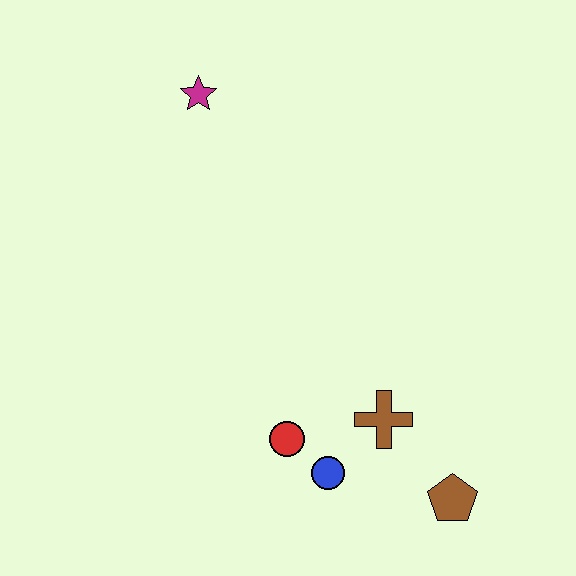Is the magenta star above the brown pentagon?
Yes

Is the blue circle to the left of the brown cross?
Yes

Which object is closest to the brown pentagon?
The brown cross is closest to the brown pentagon.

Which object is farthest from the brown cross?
The magenta star is farthest from the brown cross.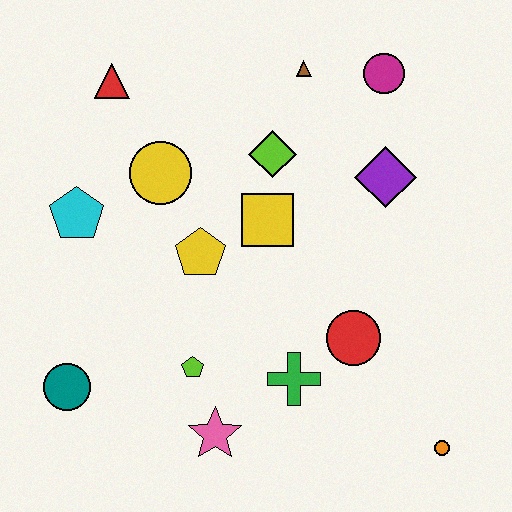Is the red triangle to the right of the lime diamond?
No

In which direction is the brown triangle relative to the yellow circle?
The brown triangle is to the right of the yellow circle.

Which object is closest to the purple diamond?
The magenta circle is closest to the purple diamond.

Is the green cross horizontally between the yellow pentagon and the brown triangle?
Yes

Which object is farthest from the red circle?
The red triangle is farthest from the red circle.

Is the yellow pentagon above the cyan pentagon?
No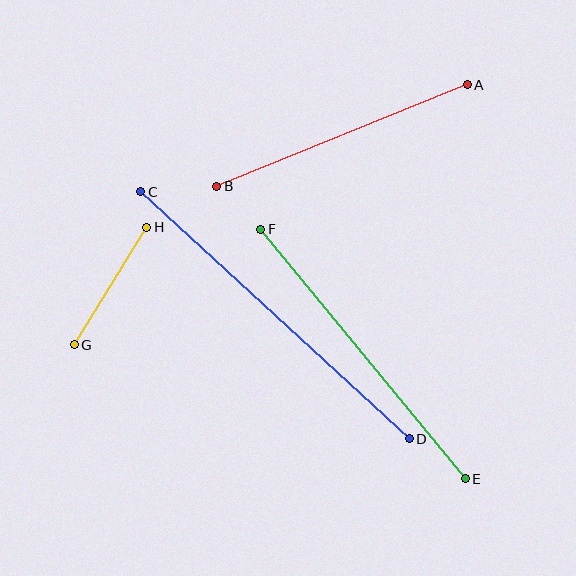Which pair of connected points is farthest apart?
Points C and D are farthest apart.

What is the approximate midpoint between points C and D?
The midpoint is at approximately (275, 315) pixels.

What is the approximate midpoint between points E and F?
The midpoint is at approximately (363, 354) pixels.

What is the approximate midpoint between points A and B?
The midpoint is at approximately (342, 135) pixels.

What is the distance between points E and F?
The distance is approximately 322 pixels.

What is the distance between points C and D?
The distance is approximately 365 pixels.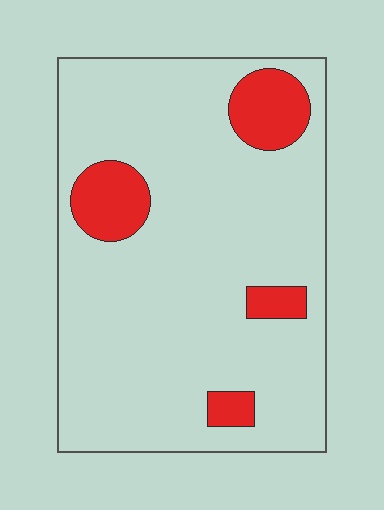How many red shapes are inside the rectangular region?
4.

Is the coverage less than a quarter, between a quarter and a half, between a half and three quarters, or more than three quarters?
Less than a quarter.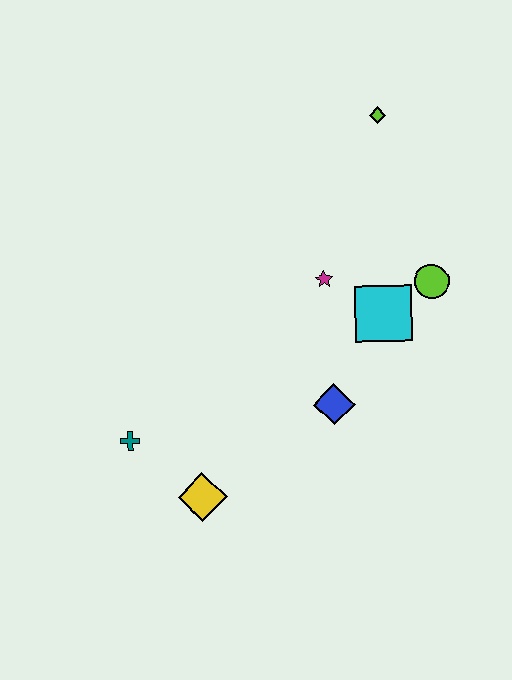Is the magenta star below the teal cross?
No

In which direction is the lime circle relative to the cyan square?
The lime circle is to the right of the cyan square.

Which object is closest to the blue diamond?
The cyan square is closest to the blue diamond.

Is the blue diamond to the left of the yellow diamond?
No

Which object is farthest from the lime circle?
The teal cross is farthest from the lime circle.